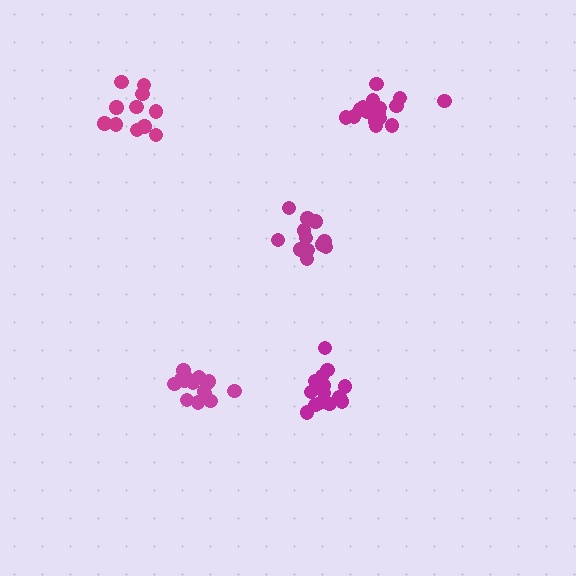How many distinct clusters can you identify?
There are 5 distinct clusters.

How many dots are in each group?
Group 1: 13 dots, Group 2: 16 dots, Group 3: 16 dots, Group 4: 17 dots, Group 5: 12 dots (74 total).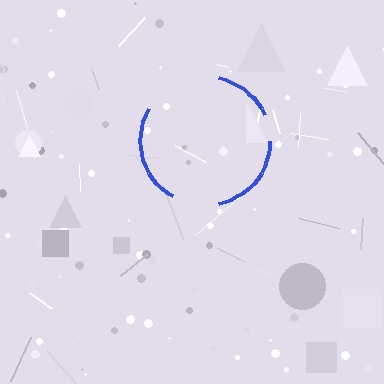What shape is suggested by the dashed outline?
The dashed outline suggests a circle.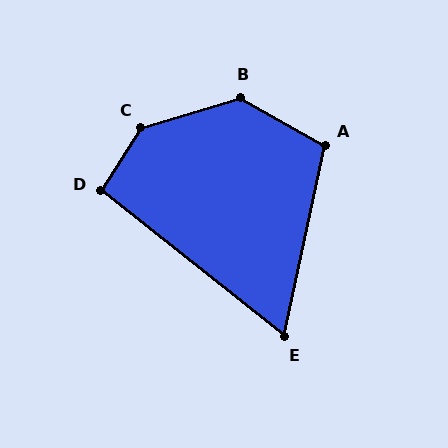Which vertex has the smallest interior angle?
E, at approximately 64 degrees.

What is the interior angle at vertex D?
Approximately 96 degrees (obtuse).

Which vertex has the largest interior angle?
C, at approximately 139 degrees.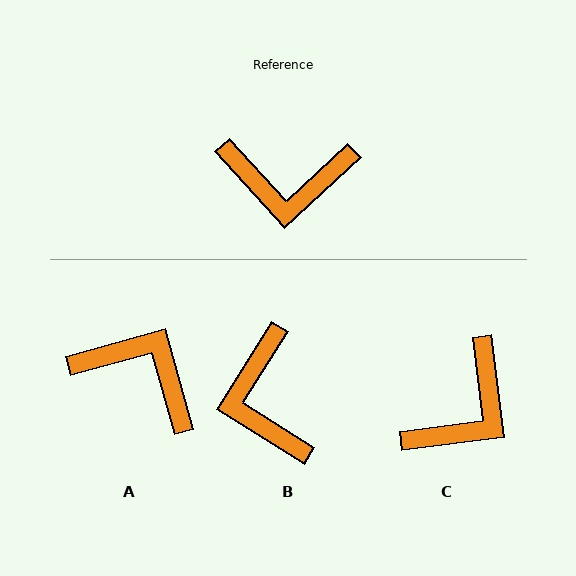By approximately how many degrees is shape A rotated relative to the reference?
Approximately 153 degrees counter-clockwise.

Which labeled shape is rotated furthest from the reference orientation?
A, about 153 degrees away.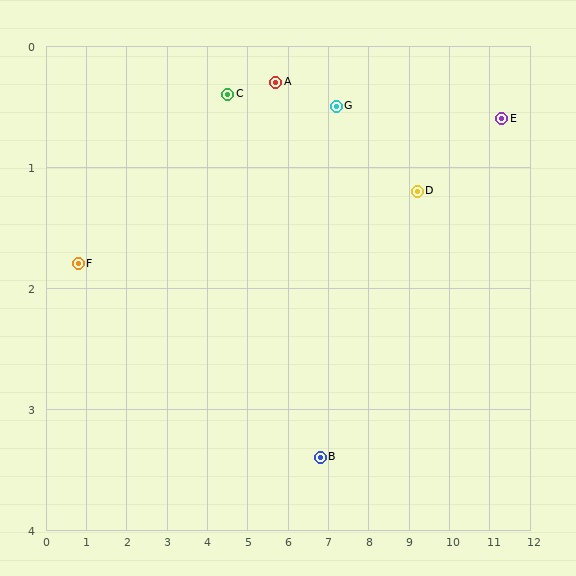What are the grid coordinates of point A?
Point A is at approximately (5.7, 0.3).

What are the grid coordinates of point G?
Point G is at approximately (7.2, 0.5).